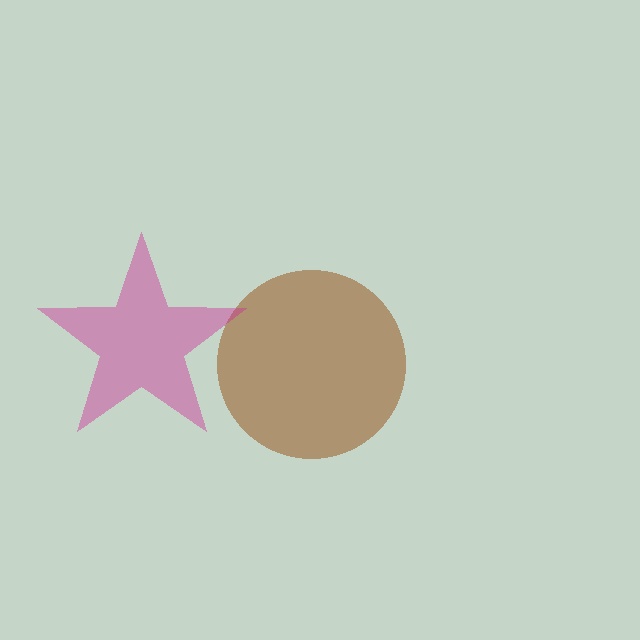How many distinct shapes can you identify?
There are 2 distinct shapes: a brown circle, a magenta star.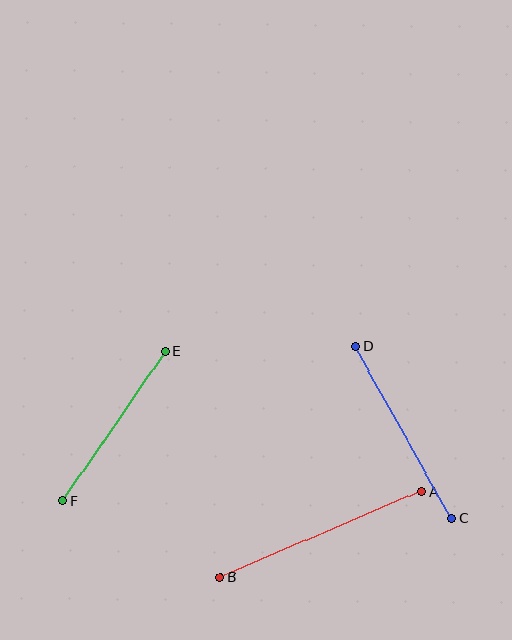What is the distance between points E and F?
The distance is approximately 181 pixels.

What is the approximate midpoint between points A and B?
The midpoint is at approximately (321, 534) pixels.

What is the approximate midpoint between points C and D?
The midpoint is at approximately (404, 432) pixels.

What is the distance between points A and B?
The distance is approximately 219 pixels.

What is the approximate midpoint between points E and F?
The midpoint is at approximately (114, 426) pixels.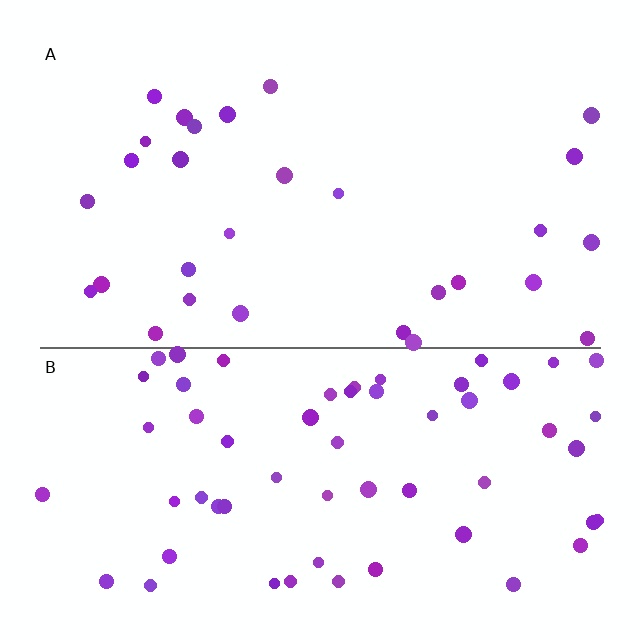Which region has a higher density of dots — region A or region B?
B (the bottom).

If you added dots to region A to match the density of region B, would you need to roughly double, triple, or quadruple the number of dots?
Approximately double.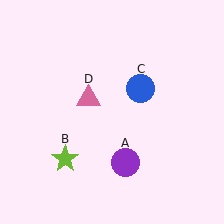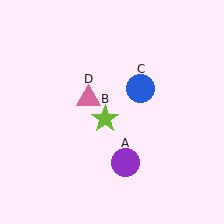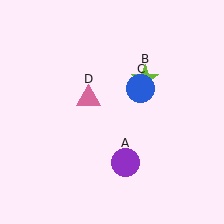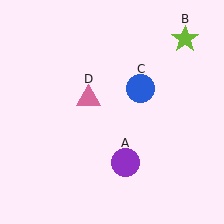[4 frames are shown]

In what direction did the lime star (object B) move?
The lime star (object B) moved up and to the right.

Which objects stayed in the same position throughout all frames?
Purple circle (object A) and blue circle (object C) and pink triangle (object D) remained stationary.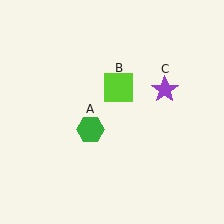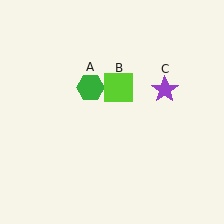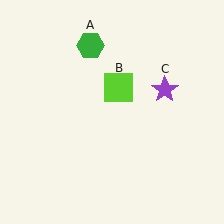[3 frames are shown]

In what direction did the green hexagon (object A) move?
The green hexagon (object A) moved up.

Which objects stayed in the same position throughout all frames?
Lime square (object B) and purple star (object C) remained stationary.